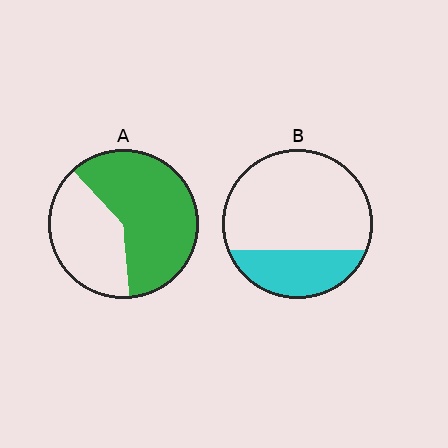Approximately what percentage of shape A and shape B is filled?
A is approximately 60% and B is approximately 30%.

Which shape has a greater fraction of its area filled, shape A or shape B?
Shape A.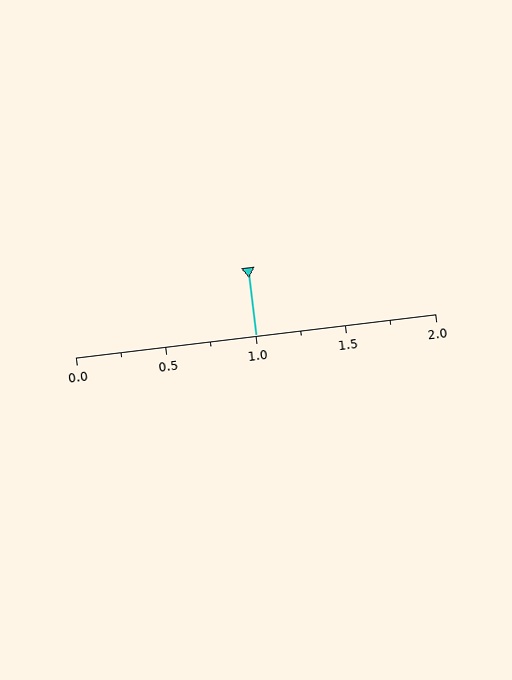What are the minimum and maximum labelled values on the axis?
The axis runs from 0.0 to 2.0.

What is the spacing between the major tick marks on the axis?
The major ticks are spaced 0.5 apart.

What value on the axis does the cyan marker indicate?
The marker indicates approximately 1.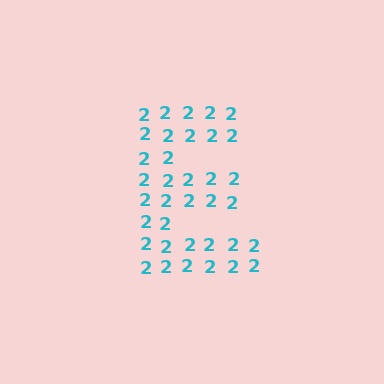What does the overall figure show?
The overall figure shows the letter E.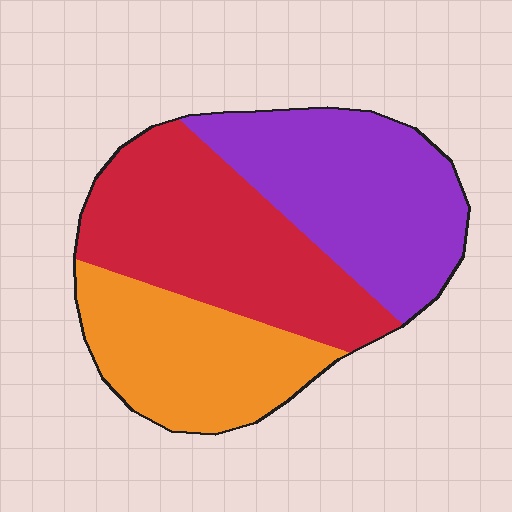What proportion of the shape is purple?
Purple covers about 35% of the shape.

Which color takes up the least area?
Orange, at roughly 25%.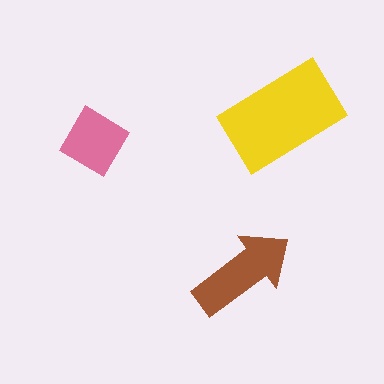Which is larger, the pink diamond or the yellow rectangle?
The yellow rectangle.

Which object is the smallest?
The pink diamond.